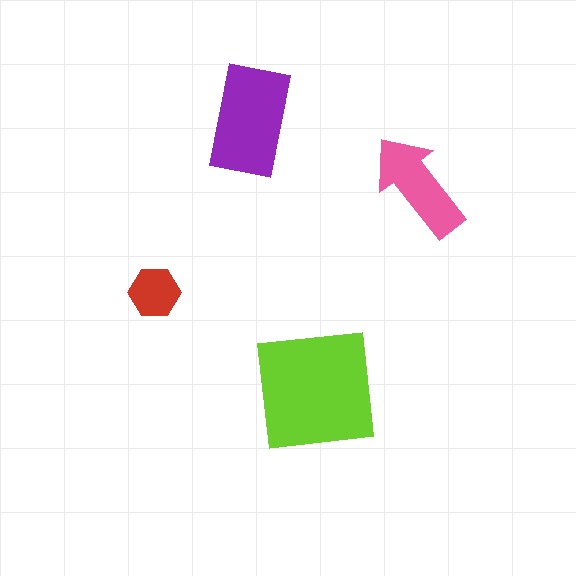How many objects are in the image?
There are 4 objects in the image.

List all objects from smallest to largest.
The red hexagon, the pink arrow, the purple rectangle, the lime square.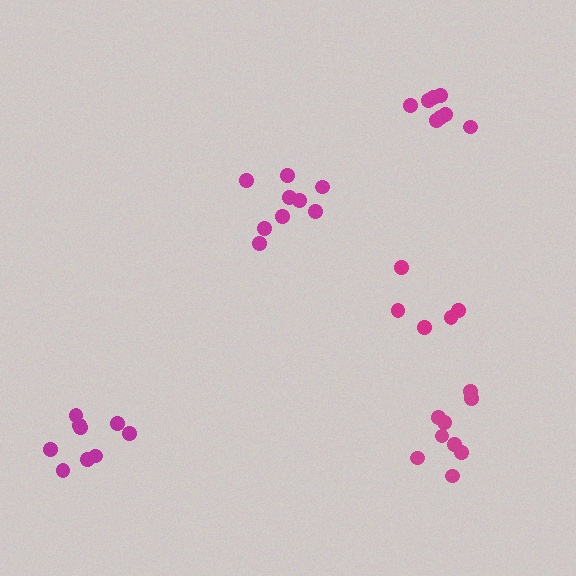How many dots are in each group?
Group 1: 9 dots, Group 2: 9 dots, Group 3: 9 dots, Group 4: 5 dots, Group 5: 8 dots (40 total).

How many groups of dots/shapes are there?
There are 5 groups.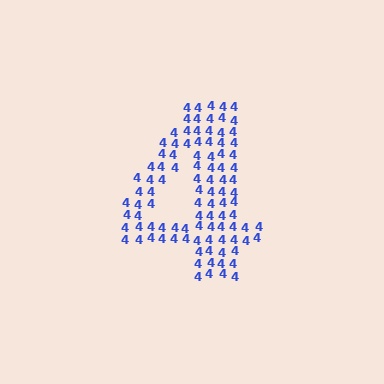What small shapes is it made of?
It is made of small digit 4's.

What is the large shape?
The large shape is the digit 4.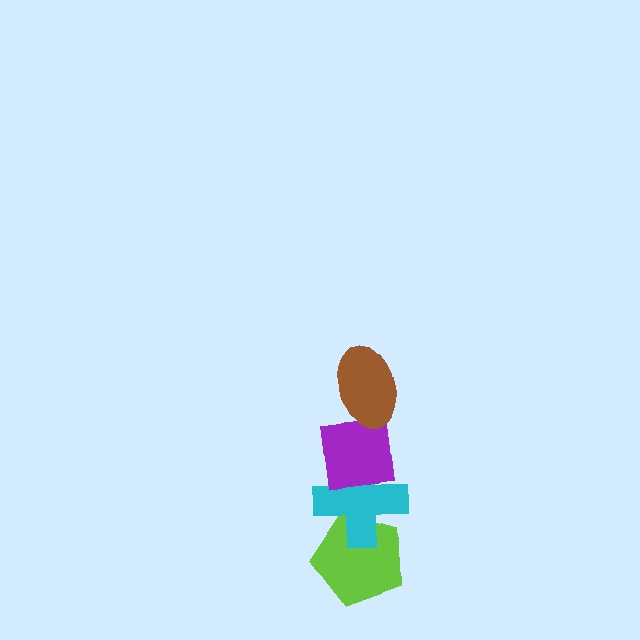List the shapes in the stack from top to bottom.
From top to bottom: the brown ellipse, the purple square, the cyan cross, the lime pentagon.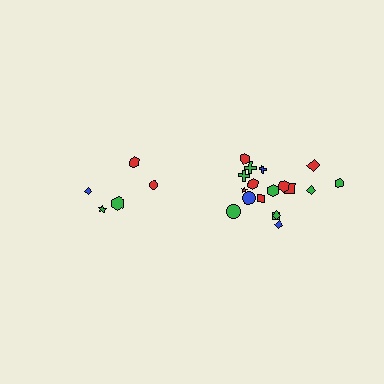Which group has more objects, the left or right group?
The right group.